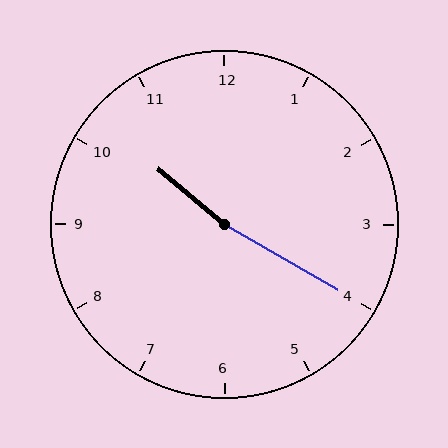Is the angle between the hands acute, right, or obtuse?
It is obtuse.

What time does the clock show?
10:20.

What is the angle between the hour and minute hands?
Approximately 170 degrees.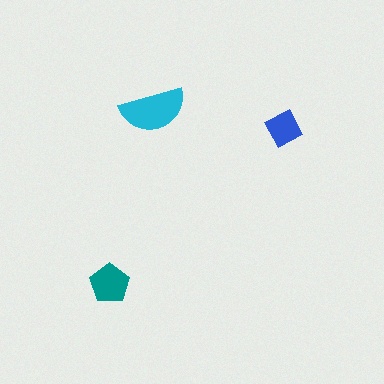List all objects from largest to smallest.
The cyan semicircle, the teal pentagon, the blue diamond.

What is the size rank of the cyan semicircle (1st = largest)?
1st.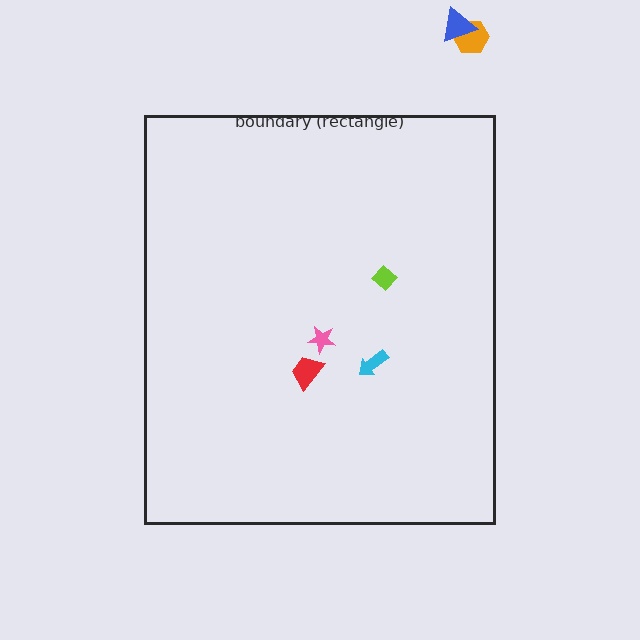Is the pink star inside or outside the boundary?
Inside.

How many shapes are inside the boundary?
4 inside, 2 outside.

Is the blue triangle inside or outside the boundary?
Outside.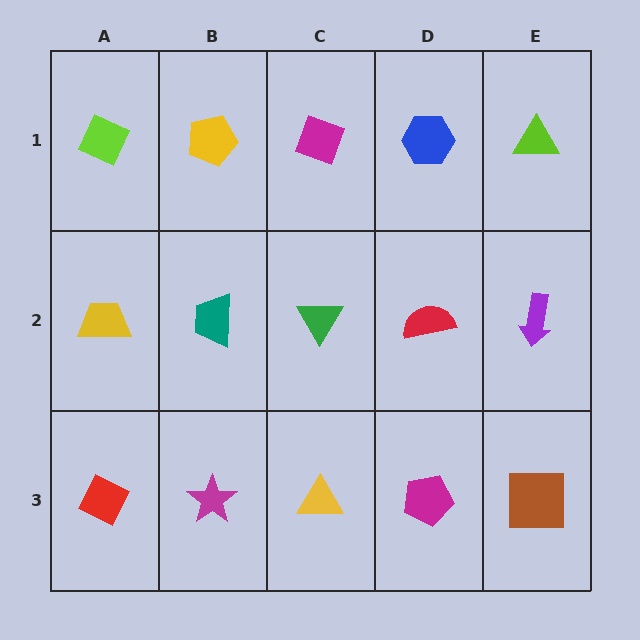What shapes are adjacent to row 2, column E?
A lime triangle (row 1, column E), a brown square (row 3, column E), a red semicircle (row 2, column D).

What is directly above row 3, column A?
A yellow trapezoid.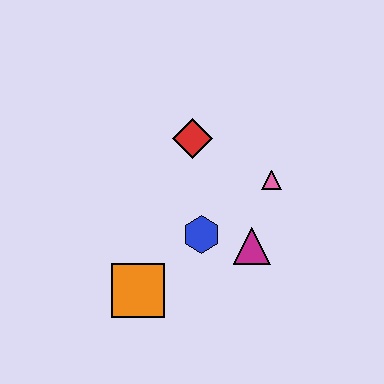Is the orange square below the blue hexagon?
Yes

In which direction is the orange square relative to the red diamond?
The orange square is below the red diamond.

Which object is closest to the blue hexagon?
The magenta triangle is closest to the blue hexagon.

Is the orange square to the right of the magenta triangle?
No